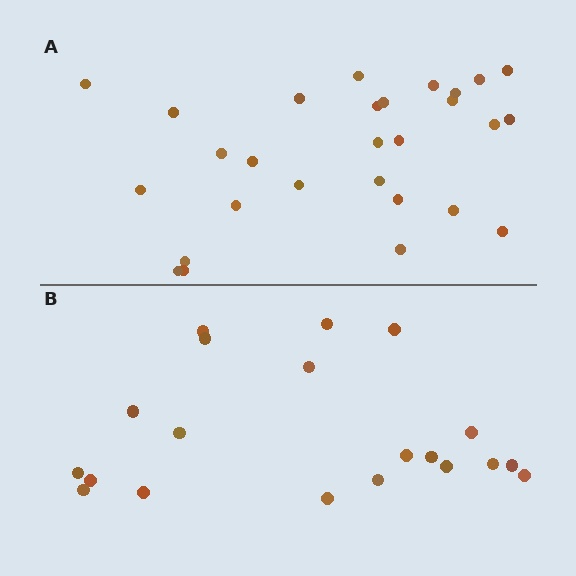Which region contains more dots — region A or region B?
Region A (the top region) has more dots.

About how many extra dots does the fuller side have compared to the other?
Region A has roughly 8 or so more dots than region B.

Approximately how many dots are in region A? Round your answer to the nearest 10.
About 30 dots. (The exact count is 28, which rounds to 30.)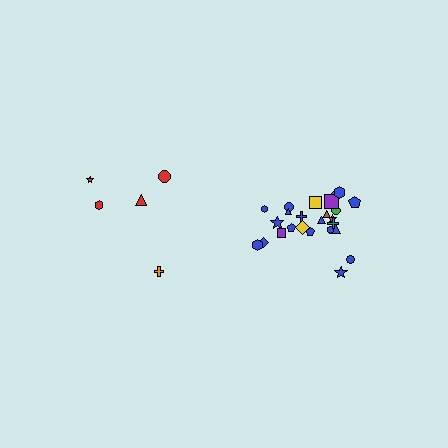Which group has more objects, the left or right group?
The right group.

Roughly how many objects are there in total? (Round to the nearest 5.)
Roughly 30 objects in total.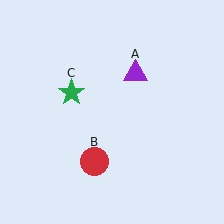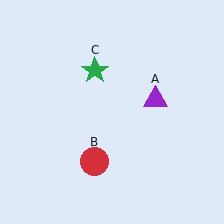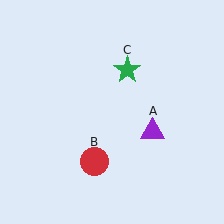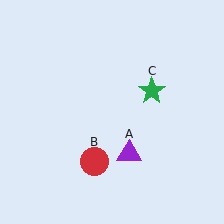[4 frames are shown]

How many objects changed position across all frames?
2 objects changed position: purple triangle (object A), green star (object C).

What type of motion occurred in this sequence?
The purple triangle (object A), green star (object C) rotated clockwise around the center of the scene.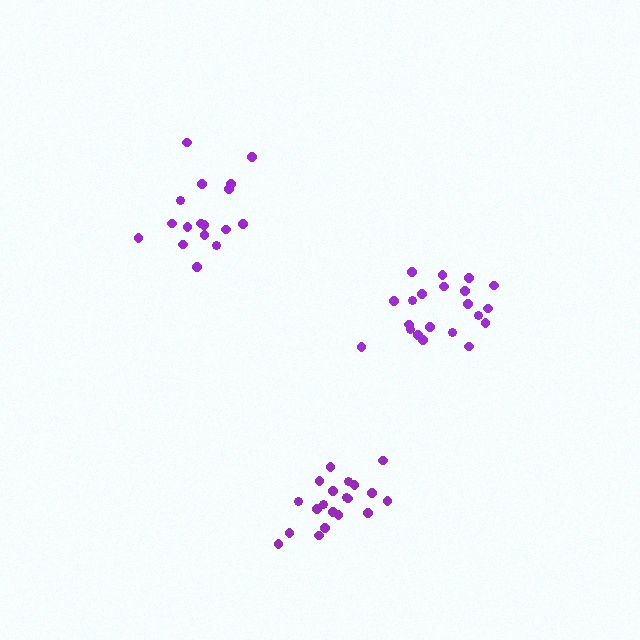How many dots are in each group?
Group 1: 17 dots, Group 2: 21 dots, Group 3: 20 dots (58 total).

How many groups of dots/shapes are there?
There are 3 groups.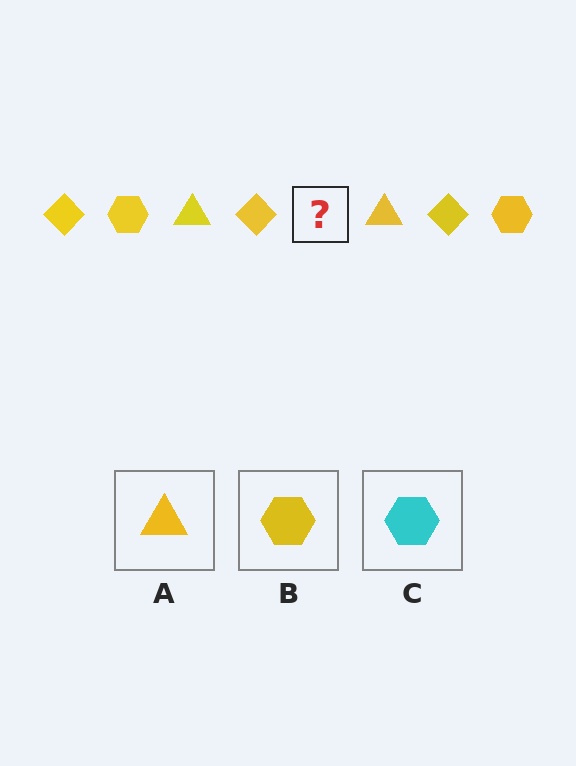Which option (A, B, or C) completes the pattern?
B.